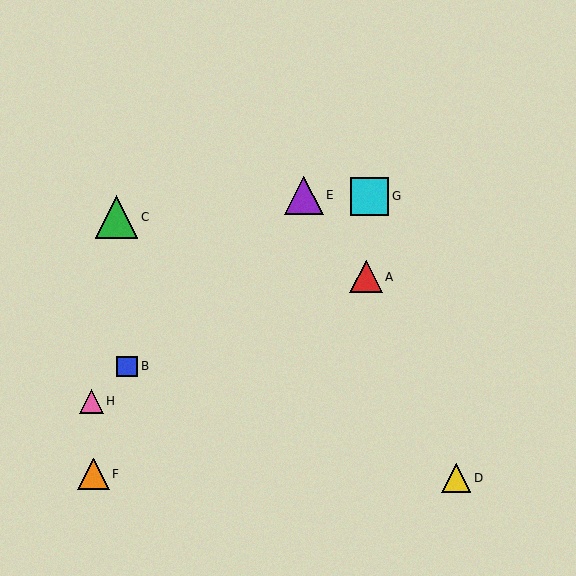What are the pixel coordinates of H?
Object H is at (91, 401).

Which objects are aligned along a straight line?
Objects B, E, H are aligned along a straight line.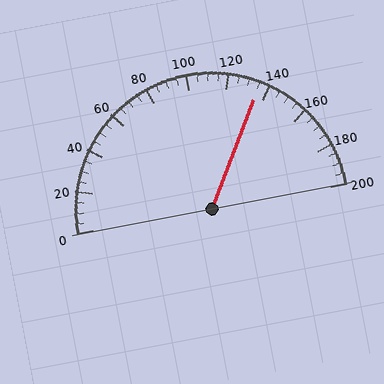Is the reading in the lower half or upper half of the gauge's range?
The reading is in the upper half of the range (0 to 200).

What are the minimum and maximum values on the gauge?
The gauge ranges from 0 to 200.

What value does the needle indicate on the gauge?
The needle indicates approximately 135.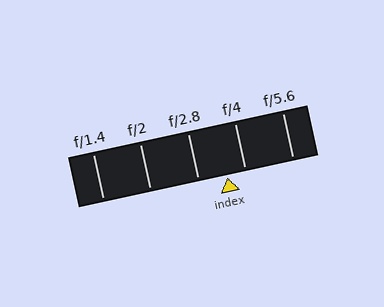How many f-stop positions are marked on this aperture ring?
There are 5 f-stop positions marked.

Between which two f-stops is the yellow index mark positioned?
The index mark is between f/2.8 and f/4.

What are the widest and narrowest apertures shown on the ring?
The widest aperture shown is f/1.4 and the narrowest is f/5.6.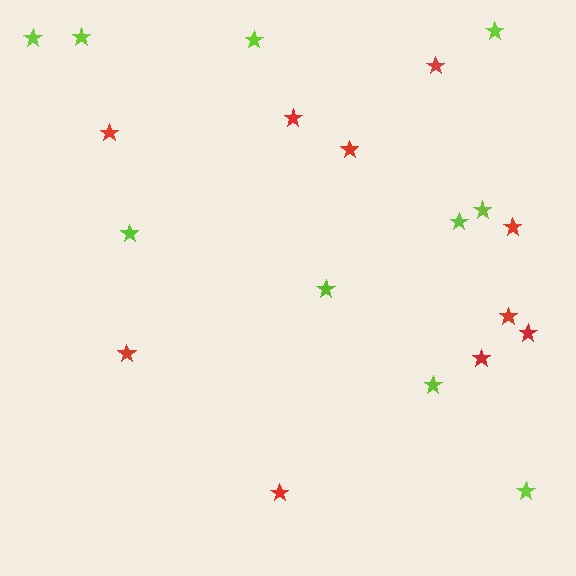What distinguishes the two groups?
There are 2 groups: one group of lime stars (10) and one group of red stars (10).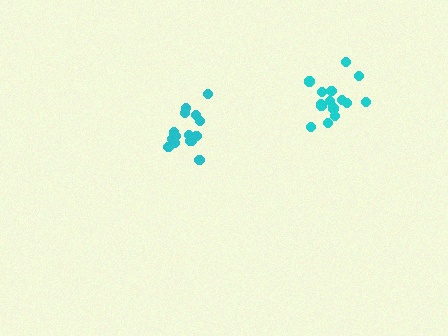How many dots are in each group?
Group 1: 17 dots, Group 2: 15 dots (32 total).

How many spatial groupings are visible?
There are 2 spatial groupings.